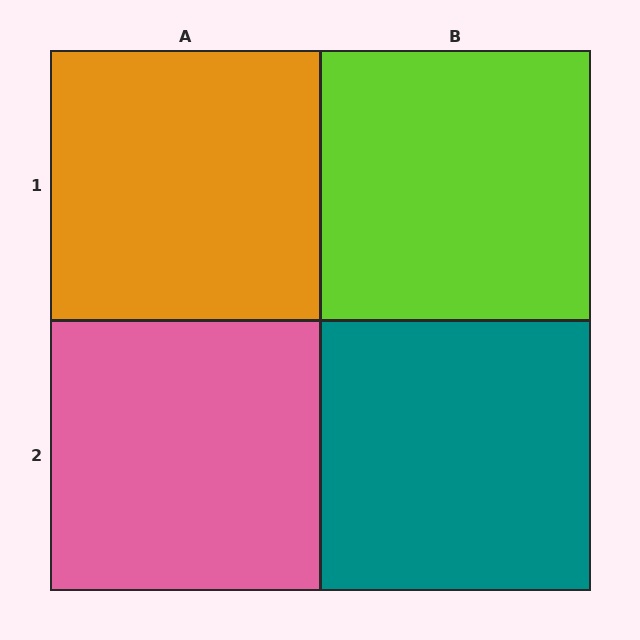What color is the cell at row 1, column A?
Orange.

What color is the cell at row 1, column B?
Lime.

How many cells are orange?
1 cell is orange.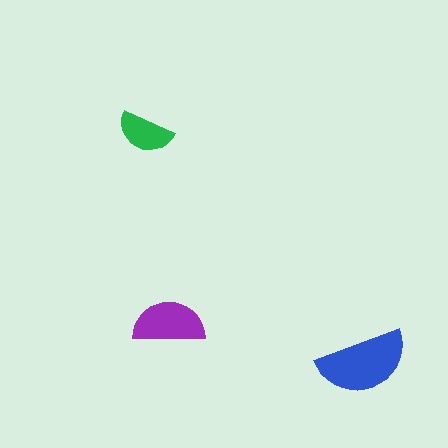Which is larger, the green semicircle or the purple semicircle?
The purple one.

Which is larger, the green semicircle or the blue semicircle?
The blue one.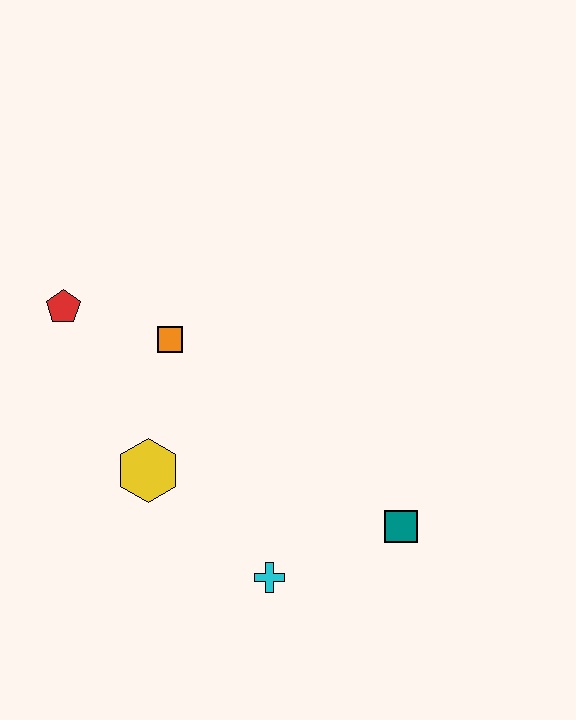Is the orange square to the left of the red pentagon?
No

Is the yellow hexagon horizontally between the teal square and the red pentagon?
Yes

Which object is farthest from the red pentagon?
The teal square is farthest from the red pentagon.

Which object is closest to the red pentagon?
The orange square is closest to the red pentagon.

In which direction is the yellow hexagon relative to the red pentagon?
The yellow hexagon is below the red pentagon.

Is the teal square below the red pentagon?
Yes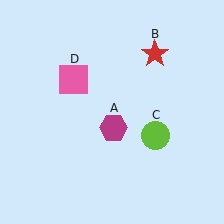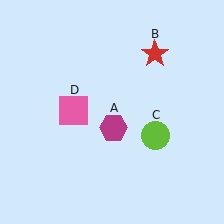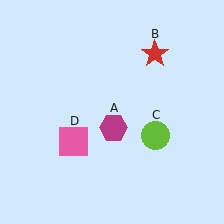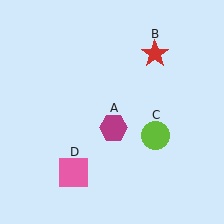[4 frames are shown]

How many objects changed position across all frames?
1 object changed position: pink square (object D).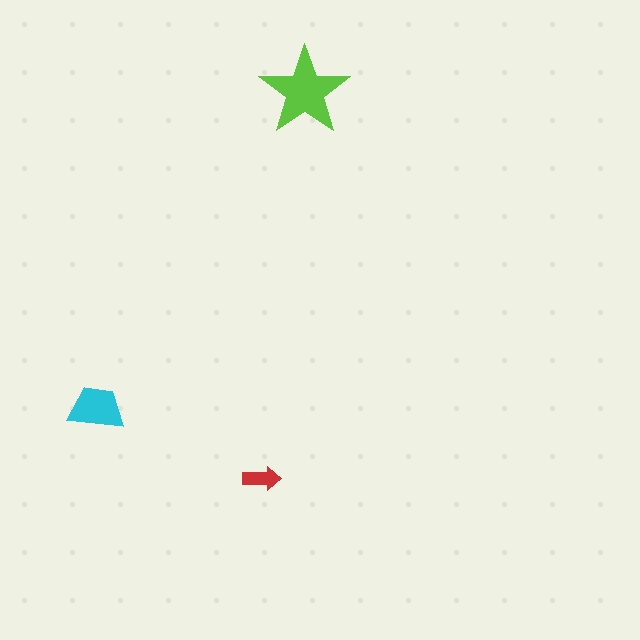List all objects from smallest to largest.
The red arrow, the cyan trapezoid, the lime star.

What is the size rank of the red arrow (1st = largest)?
3rd.